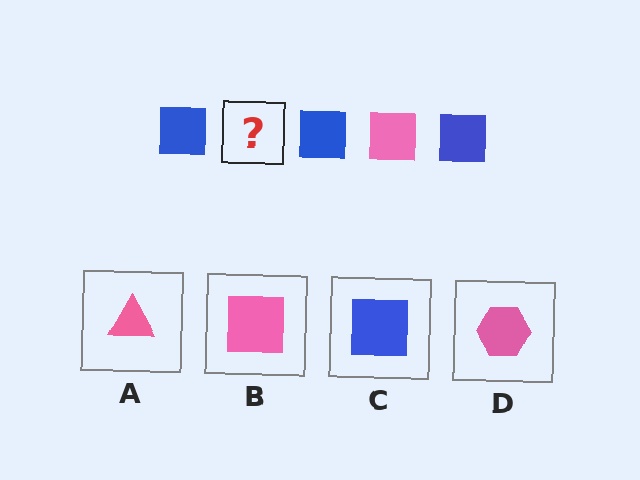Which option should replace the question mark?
Option B.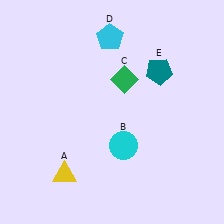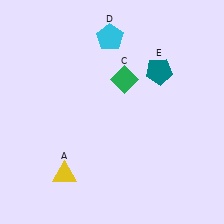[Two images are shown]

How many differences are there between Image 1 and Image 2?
There is 1 difference between the two images.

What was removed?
The cyan circle (B) was removed in Image 2.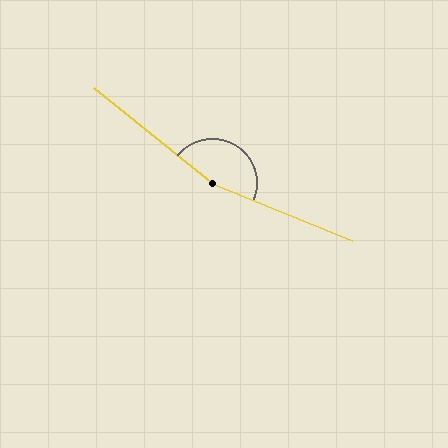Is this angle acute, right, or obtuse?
It is obtuse.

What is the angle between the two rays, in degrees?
Approximately 164 degrees.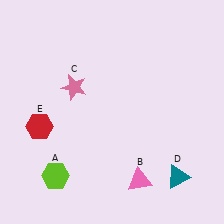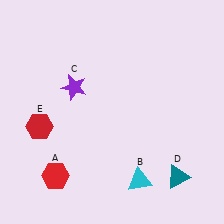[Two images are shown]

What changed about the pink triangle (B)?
In Image 1, B is pink. In Image 2, it changed to cyan.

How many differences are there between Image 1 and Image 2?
There are 3 differences between the two images.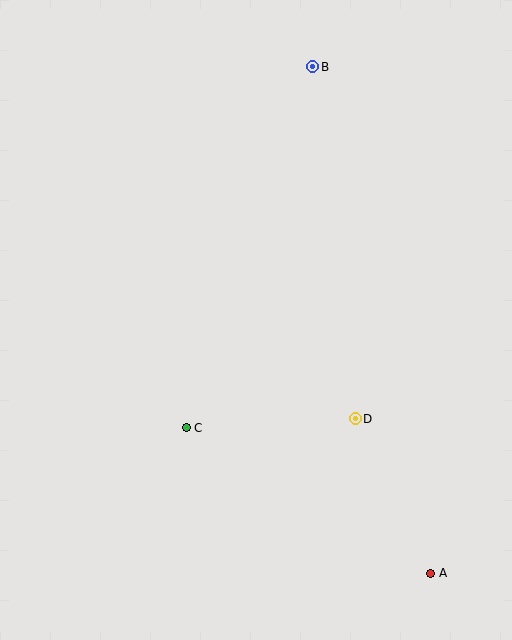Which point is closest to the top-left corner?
Point B is closest to the top-left corner.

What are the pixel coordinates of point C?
Point C is at (186, 428).